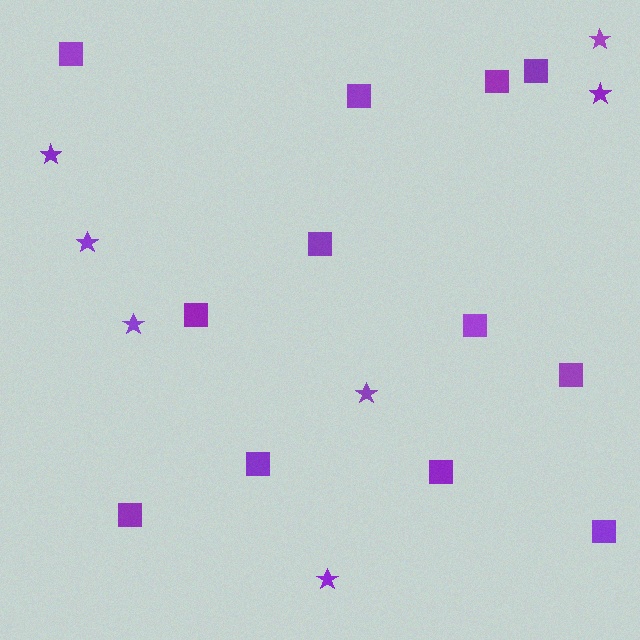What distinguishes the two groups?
There are 2 groups: one group of squares (12) and one group of stars (7).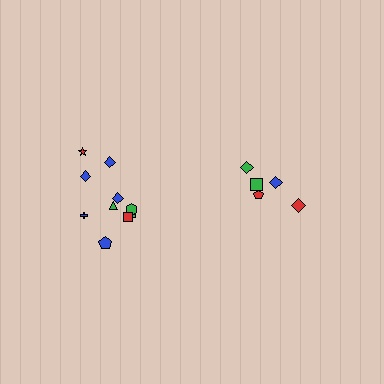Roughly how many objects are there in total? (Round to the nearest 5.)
Roughly 15 objects in total.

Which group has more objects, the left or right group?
The left group.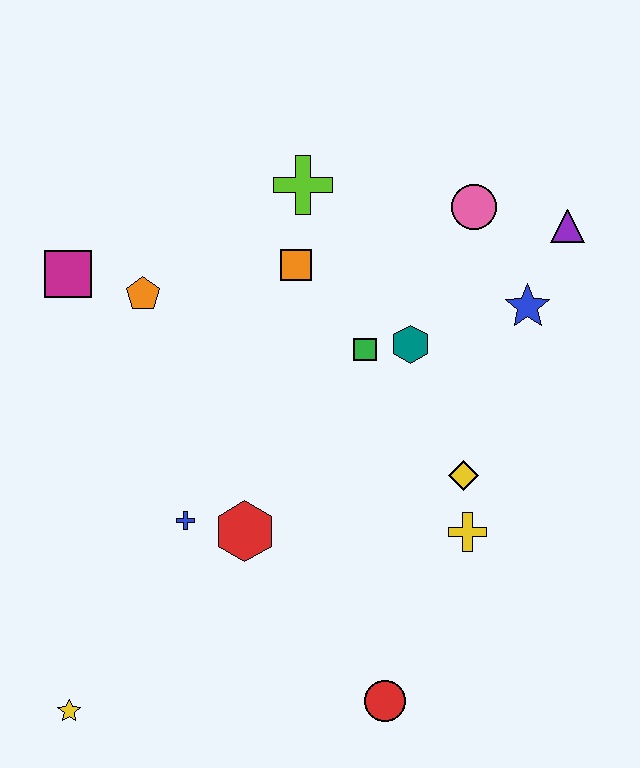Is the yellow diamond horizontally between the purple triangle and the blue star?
No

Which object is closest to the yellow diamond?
The yellow cross is closest to the yellow diamond.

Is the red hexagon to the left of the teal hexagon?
Yes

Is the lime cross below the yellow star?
No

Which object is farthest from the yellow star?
The purple triangle is farthest from the yellow star.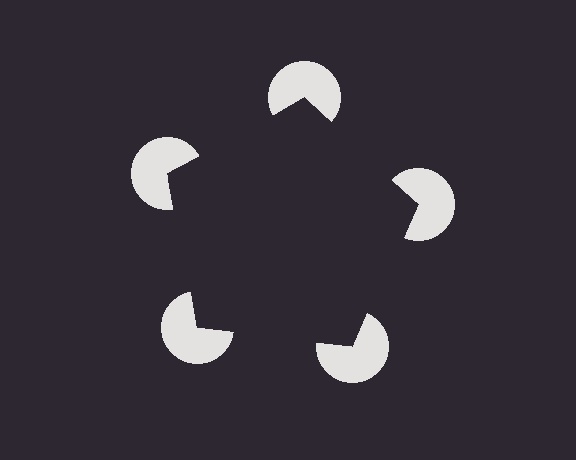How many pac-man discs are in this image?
There are 5 — one at each vertex of the illusory pentagon.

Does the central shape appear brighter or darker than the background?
It typically appears slightly darker than the background, even though no actual brightness change is drawn.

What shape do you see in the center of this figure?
An illusory pentagon — its edges are inferred from the aligned wedge cuts in the pac-man discs, not physically drawn.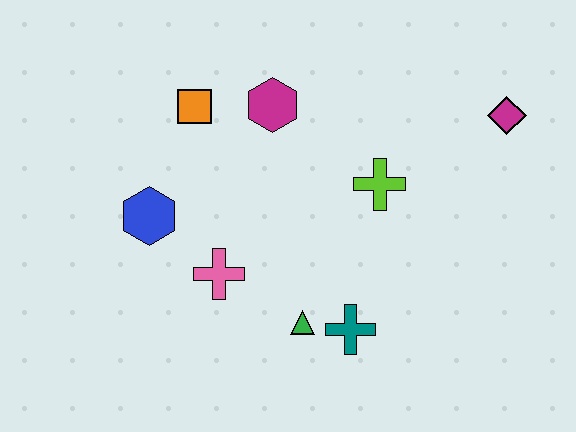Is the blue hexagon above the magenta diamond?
No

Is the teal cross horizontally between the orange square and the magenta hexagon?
No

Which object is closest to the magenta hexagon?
The orange square is closest to the magenta hexagon.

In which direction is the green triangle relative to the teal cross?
The green triangle is to the left of the teal cross.